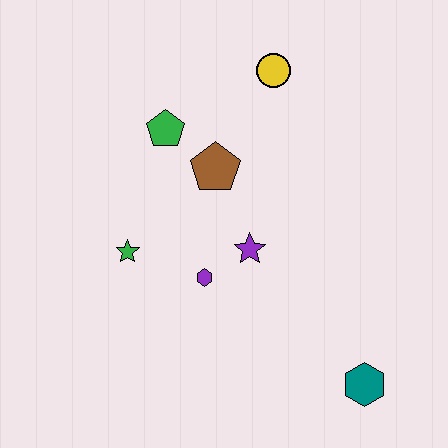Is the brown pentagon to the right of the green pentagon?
Yes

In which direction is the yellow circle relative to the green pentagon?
The yellow circle is to the right of the green pentagon.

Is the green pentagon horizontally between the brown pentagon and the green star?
Yes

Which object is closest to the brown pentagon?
The green pentagon is closest to the brown pentagon.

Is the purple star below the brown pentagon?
Yes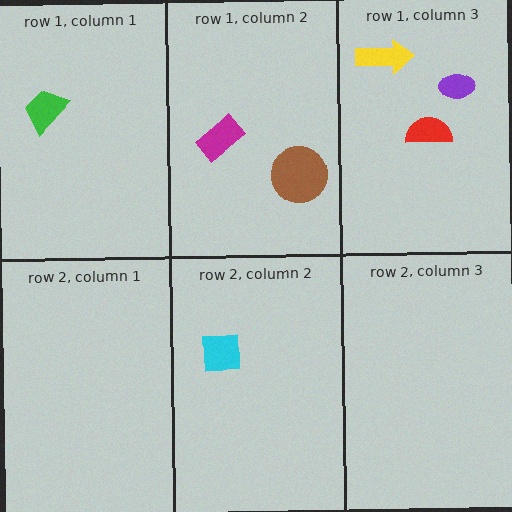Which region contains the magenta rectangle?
The row 1, column 2 region.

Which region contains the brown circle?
The row 1, column 2 region.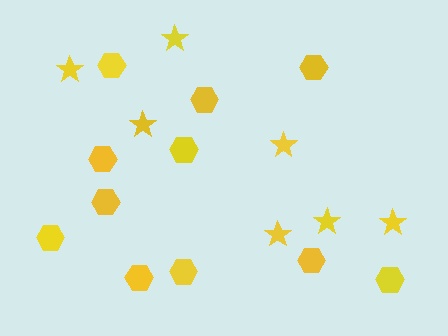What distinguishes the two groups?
There are 2 groups: one group of hexagons (11) and one group of stars (7).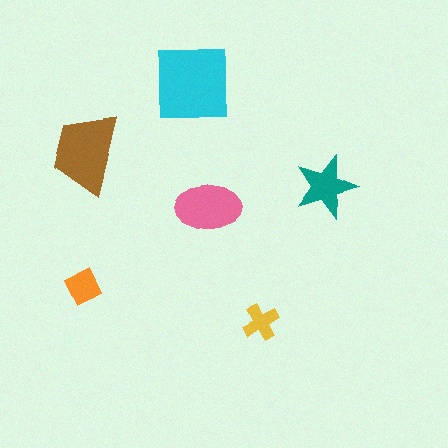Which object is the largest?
The cyan square.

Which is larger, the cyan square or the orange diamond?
The cyan square.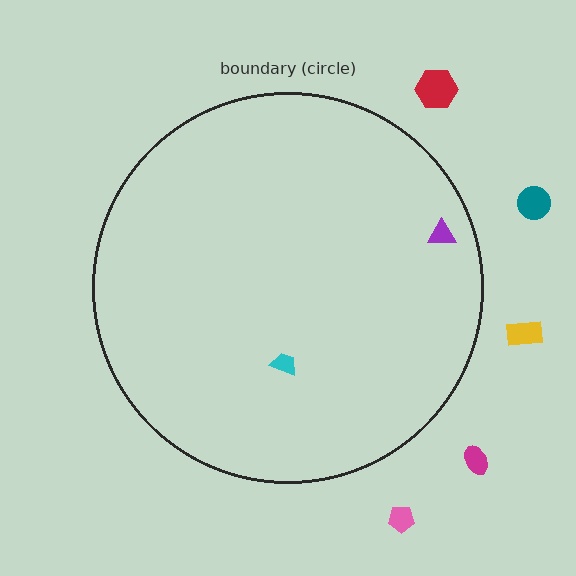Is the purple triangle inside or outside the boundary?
Inside.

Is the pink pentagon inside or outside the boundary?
Outside.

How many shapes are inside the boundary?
2 inside, 5 outside.